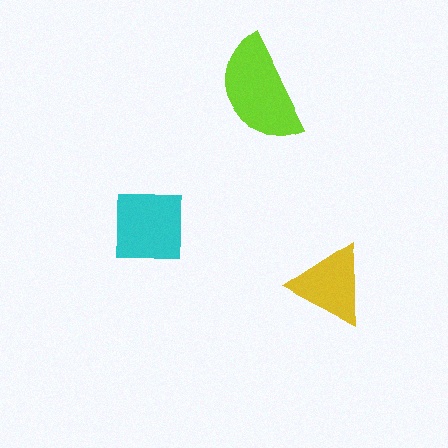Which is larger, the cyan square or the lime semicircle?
The lime semicircle.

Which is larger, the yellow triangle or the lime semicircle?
The lime semicircle.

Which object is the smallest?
The yellow triangle.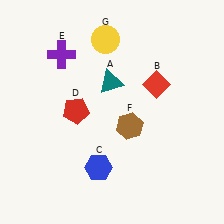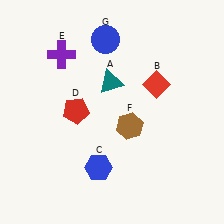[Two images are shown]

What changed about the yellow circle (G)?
In Image 1, G is yellow. In Image 2, it changed to blue.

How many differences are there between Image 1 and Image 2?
There is 1 difference between the two images.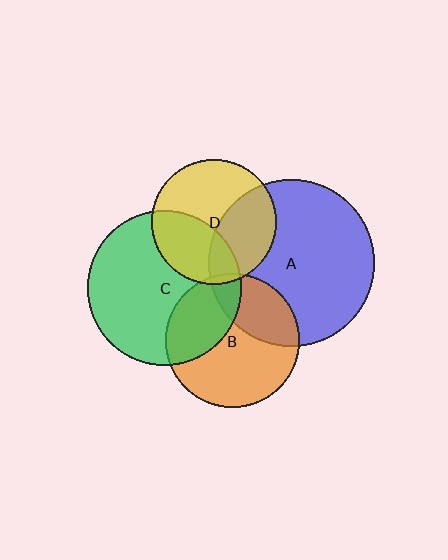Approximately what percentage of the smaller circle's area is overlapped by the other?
Approximately 10%.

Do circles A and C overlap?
Yes.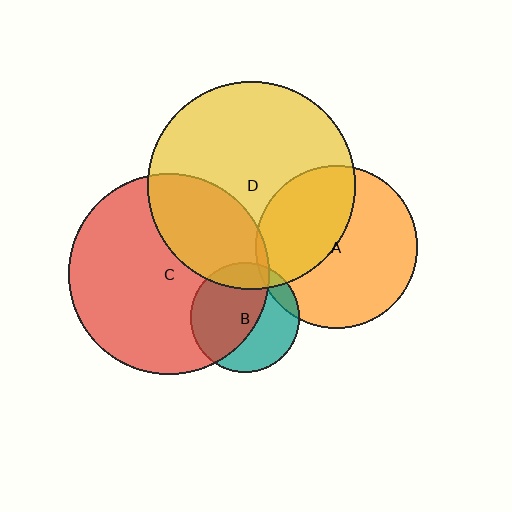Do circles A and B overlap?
Yes.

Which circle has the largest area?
Circle D (yellow).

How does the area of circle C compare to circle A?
Approximately 1.5 times.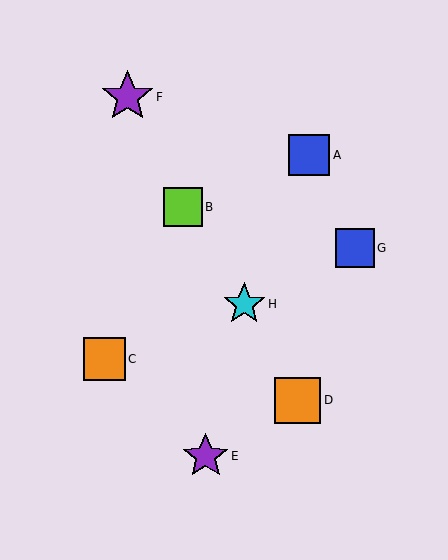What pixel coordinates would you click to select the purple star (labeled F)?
Click at (128, 97) to select the purple star F.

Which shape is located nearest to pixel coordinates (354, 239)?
The blue square (labeled G) at (355, 248) is nearest to that location.